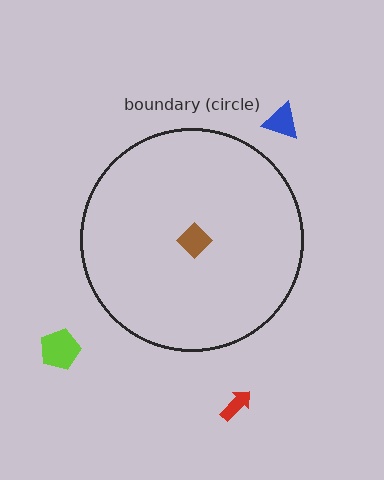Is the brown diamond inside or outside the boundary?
Inside.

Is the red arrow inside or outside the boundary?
Outside.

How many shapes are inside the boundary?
1 inside, 3 outside.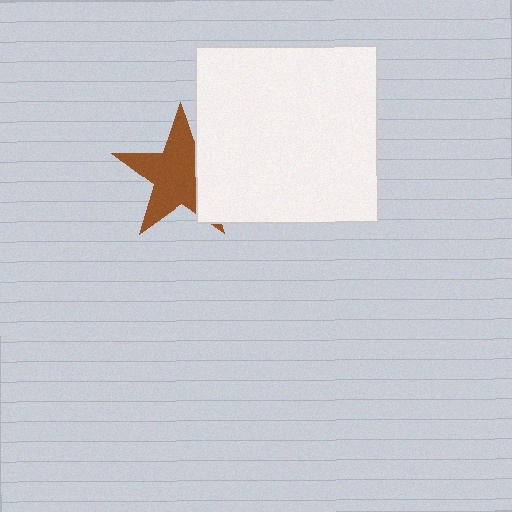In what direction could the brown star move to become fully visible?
The brown star could move left. That would shift it out from behind the white rectangle entirely.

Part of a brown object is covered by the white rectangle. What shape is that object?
It is a star.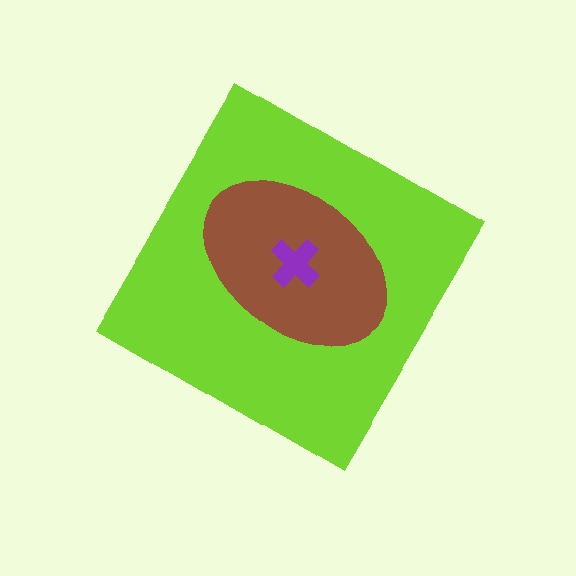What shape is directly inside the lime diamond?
The brown ellipse.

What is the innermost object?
The purple cross.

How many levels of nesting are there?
3.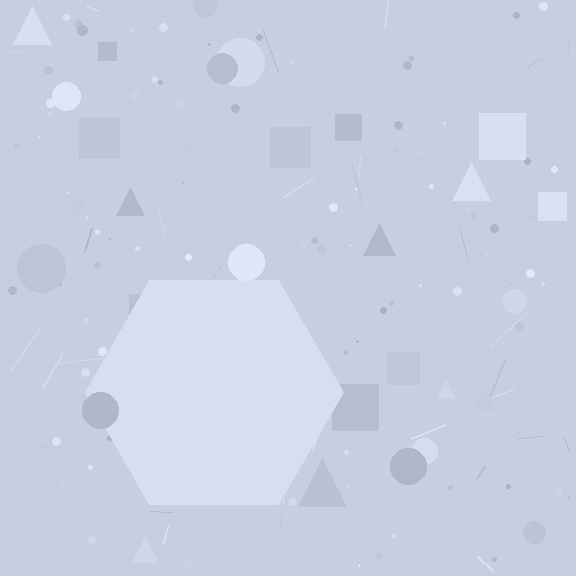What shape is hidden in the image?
A hexagon is hidden in the image.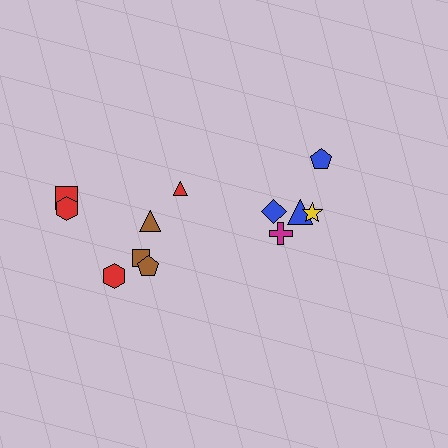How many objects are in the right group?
There are 5 objects.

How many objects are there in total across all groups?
There are 12 objects.